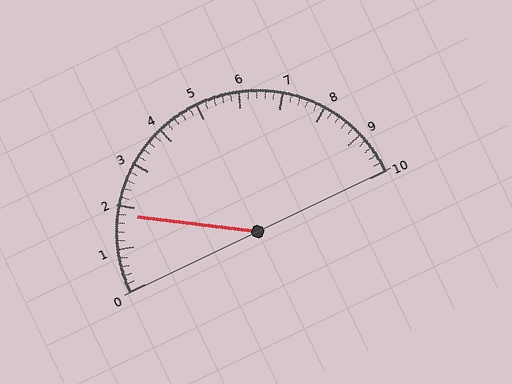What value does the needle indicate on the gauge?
The needle indicates approximately 1.8.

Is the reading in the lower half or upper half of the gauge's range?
The reading is in the lower half of the range (0 to 10).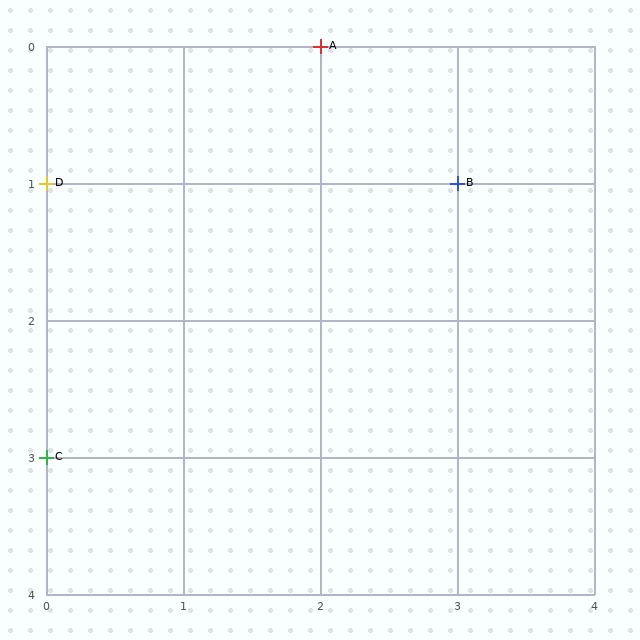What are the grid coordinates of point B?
Point B is at grid coordinates (3, 1).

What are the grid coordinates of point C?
Point C is at grid coordinates (0, 3).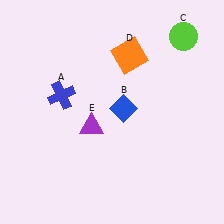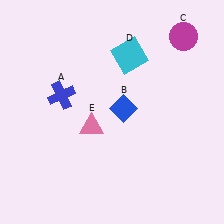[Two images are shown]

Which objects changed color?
C changed from lime to magenta. D changed from orange to cyan. E changed from purple to pink.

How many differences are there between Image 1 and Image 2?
There are 3 differences between the two images.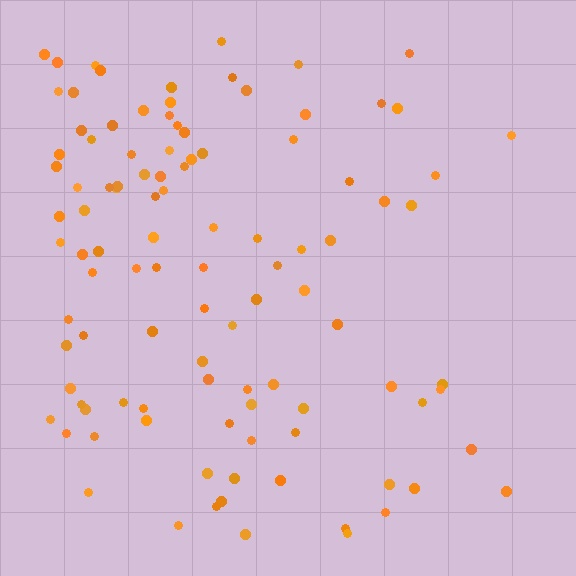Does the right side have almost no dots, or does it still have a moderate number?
Still a moderate number, just noticeably fewer than the left.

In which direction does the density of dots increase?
From right to left, with the left side densest.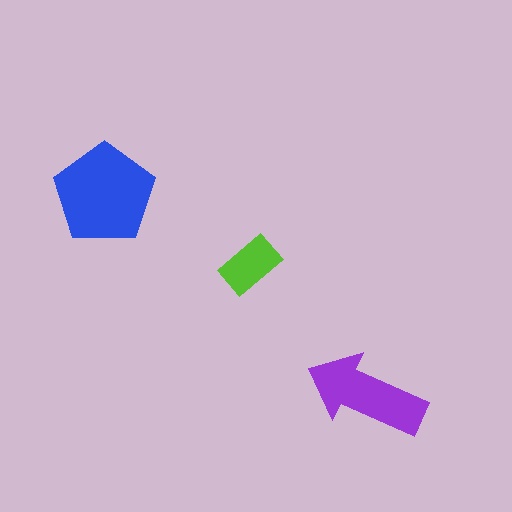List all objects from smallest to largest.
The lime rectangle, the purple arrow, the blue pentagon.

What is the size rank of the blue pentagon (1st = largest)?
1st.